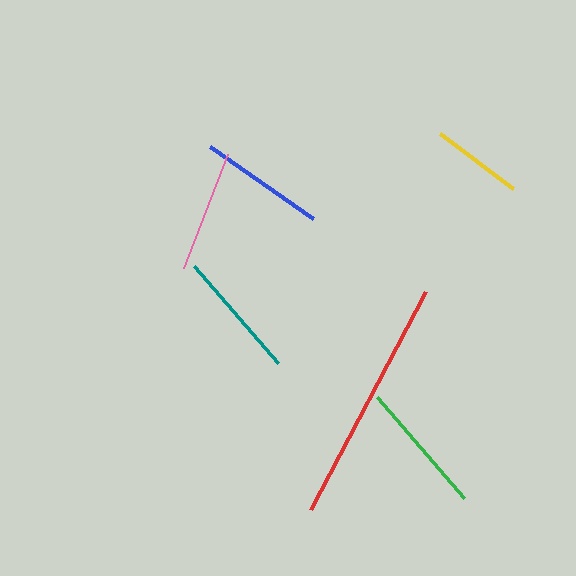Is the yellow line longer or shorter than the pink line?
The pink line is longer than the yellow line.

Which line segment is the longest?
The red line is the longest at approximately 246 pixels.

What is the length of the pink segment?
The pink segment is approximately 122 pixels long.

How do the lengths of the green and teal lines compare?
The green and teal lines are approximately the same length.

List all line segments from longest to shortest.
From longest to shortest: red, green, teal, blue, pink, yellow.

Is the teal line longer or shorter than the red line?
The red line is longer than the teal line.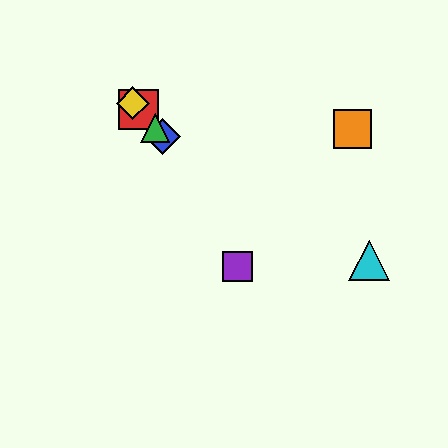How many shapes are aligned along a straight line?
4 shapes (the red square, the blue diamond, the green triangle, the yellow diamond) are aligned along a straight line.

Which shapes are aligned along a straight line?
The red square, the blue diamond, the green triangle, the yellow diamond are aligned along a straight line.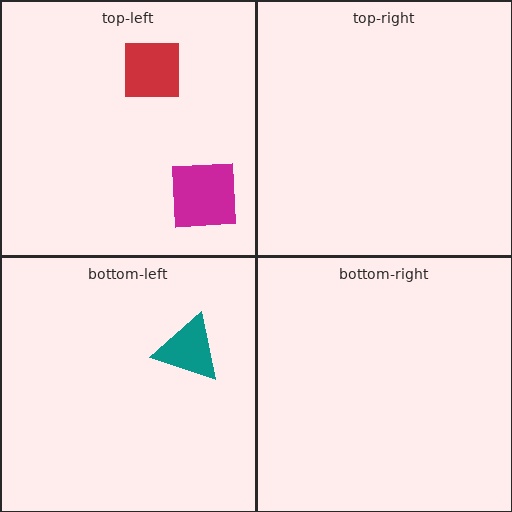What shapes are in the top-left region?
The red square, the magenta square.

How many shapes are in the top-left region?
2.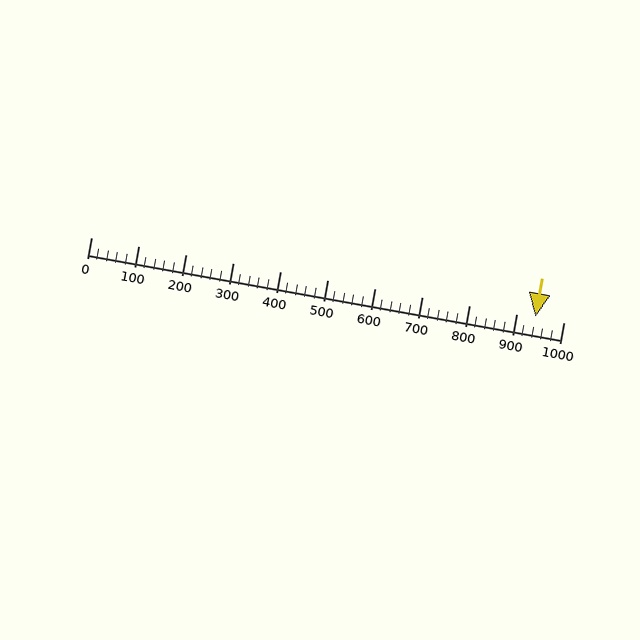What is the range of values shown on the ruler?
The ruler shows values from 0 to 1000.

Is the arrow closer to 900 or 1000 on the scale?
The arrow is closer to 900.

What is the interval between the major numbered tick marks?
The major tick marks are spaced 100 units apart.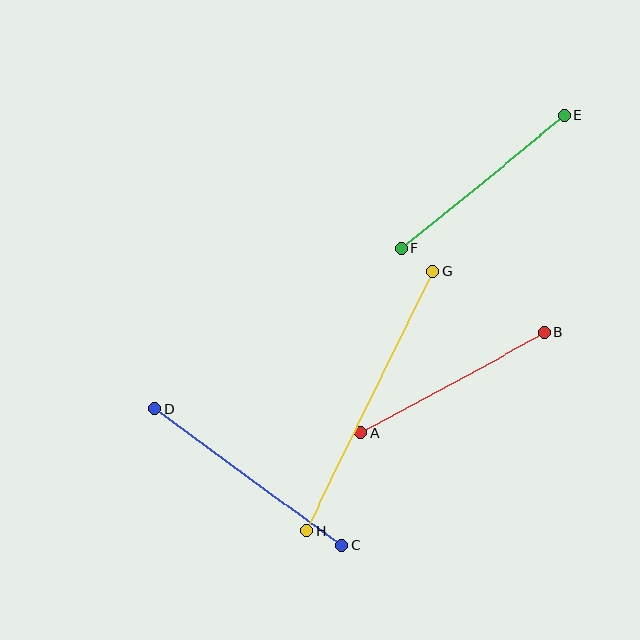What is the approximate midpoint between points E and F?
The midpoint is at approximately (483, 182) pixels.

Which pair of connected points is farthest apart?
Points G and H are farthest apart.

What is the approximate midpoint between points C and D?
The midpoint is at approximately (248, 477) pixels.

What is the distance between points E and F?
The distance is approximately 211 pixels.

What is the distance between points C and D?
The distance is approximately 231 pixels.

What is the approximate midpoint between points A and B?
The midpoint is at approximately (453, 383) pixels.